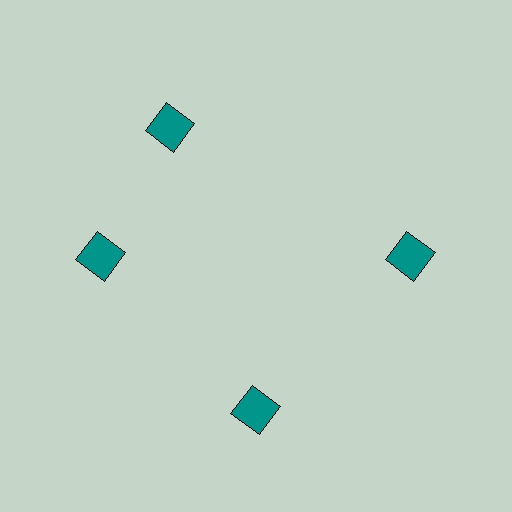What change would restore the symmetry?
The symmetry would be restored by rotating it back into even spacing with its neighbors so that all 4 squares sit at equal angles and equal distance from the center.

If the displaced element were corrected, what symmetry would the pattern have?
It would have 4-fold rotational symmetry — the pattern would map onto itself every 90 degrees.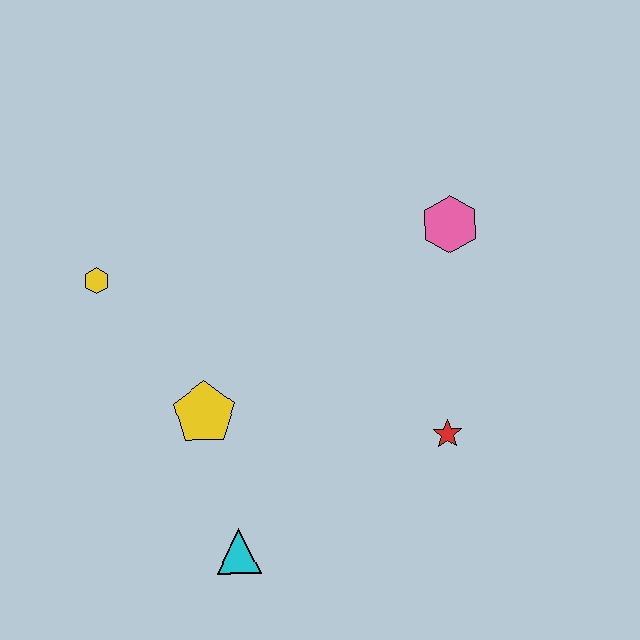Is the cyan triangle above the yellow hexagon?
No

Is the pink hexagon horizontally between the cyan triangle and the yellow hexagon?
No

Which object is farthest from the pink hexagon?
The cyan triangle is farthest from the pink hexagon.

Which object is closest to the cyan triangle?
The yellow pentagon is closest to the cyan triangle.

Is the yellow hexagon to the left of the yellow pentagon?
Yes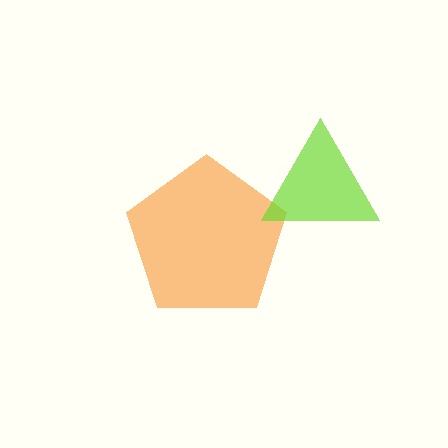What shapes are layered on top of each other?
The layered shapes are: an orange pentagon, a lime triangle.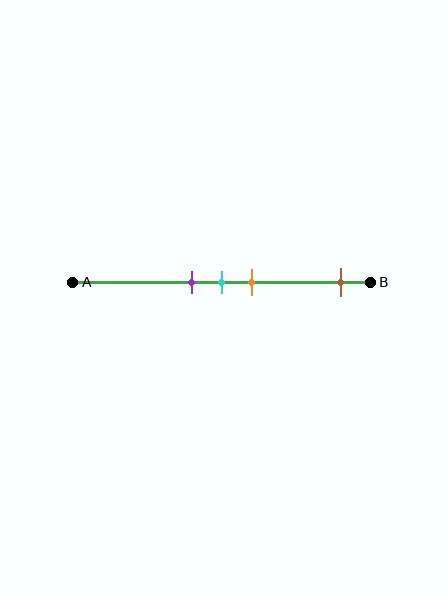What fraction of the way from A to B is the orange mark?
The orange mark is approximately 60% (0.6) of the way from A to B.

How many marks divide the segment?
There are 4 marks dividing the segment.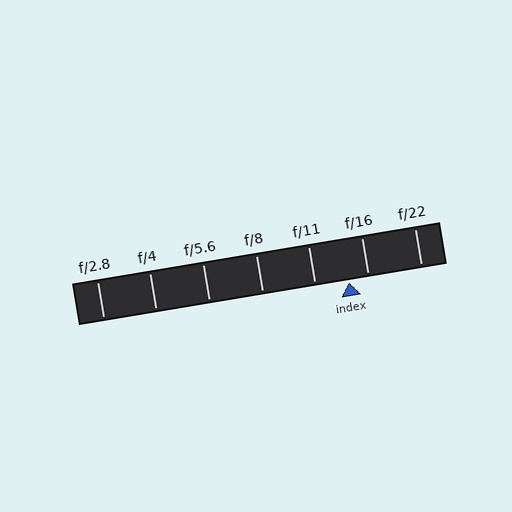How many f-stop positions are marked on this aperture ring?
There are 7 f-stop positions marked.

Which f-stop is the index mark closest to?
The index mark is closest to f/16.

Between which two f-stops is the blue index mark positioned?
The index mark is between f/11 and f/16.